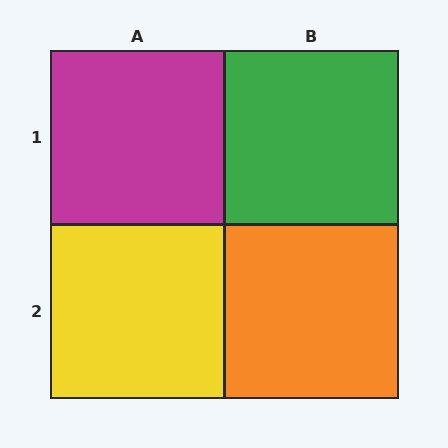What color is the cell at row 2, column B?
Orange.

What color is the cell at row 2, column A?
Yellow.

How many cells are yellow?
1 cell is yellow.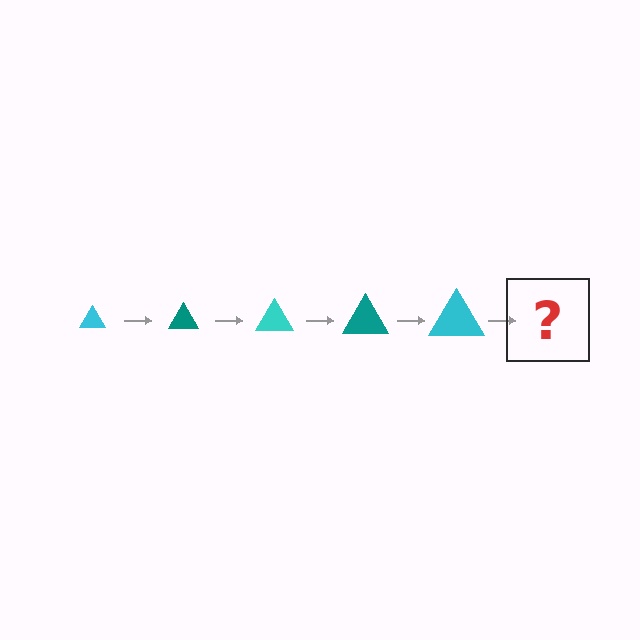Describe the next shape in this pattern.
It should be a teal triangle, larger than the previous one.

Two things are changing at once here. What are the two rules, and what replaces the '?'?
The two rules are that the triangle grows larger each step and the color cycles through cyan and teal. The '?' should be a teal triangle, larger than the previous one.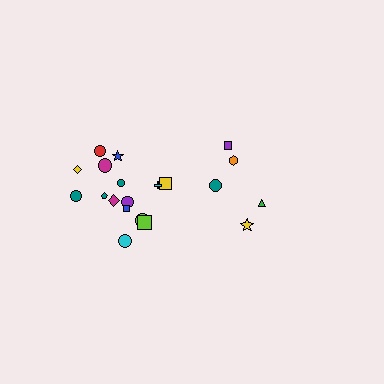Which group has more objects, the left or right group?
The left group.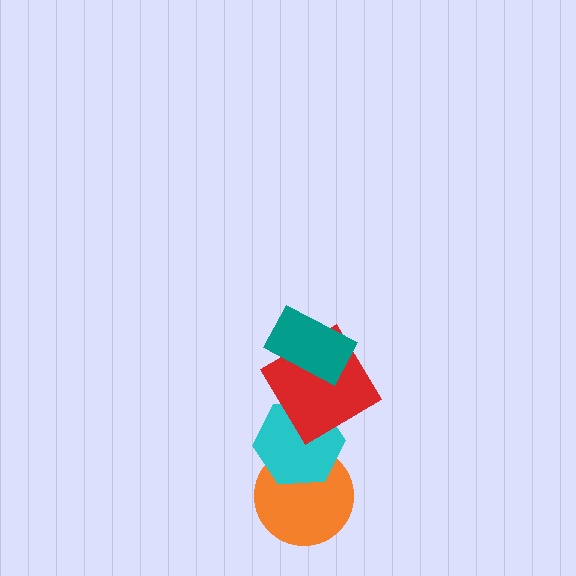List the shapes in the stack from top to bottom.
From top to bottom: the teal rectangle, the red diamond, the cyan hexagon, the orange circle.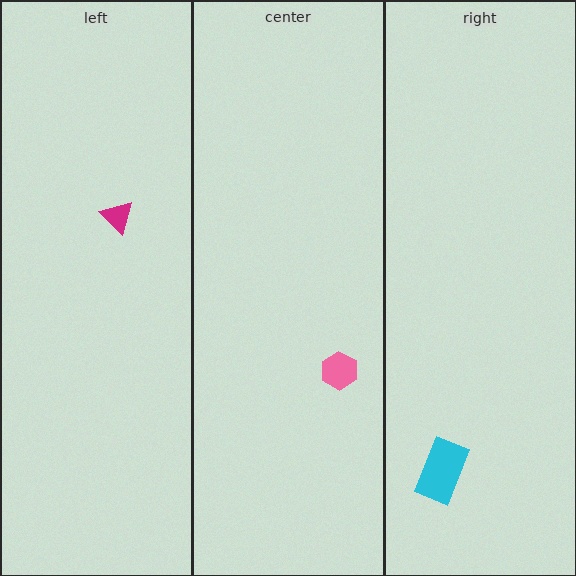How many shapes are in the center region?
1.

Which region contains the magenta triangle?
The left region.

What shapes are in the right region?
The cyan rectangle.